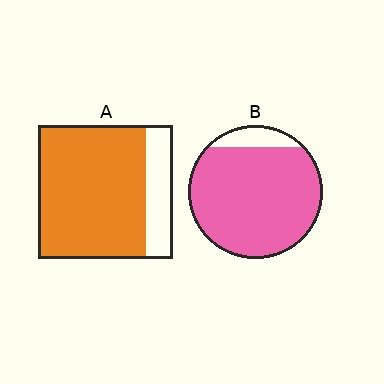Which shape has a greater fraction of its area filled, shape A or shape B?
Shape B.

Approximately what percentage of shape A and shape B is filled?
A is approximately 80% and B is approximately 90%.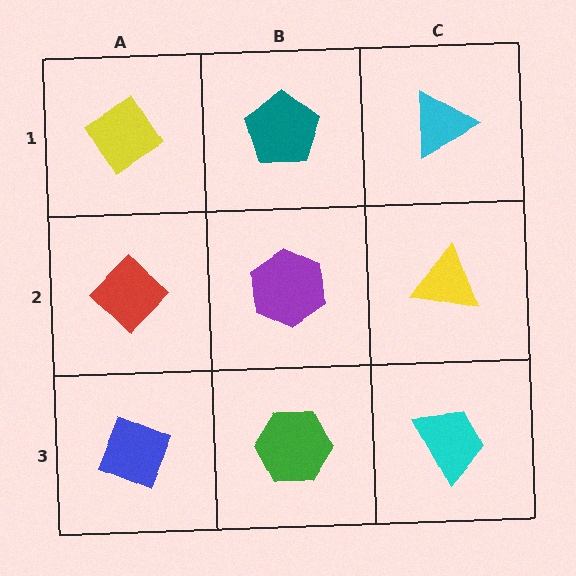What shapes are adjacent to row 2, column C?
A cyan triangle (row 1, column C), a cyan trapezoid (row 3, column C), a purple hexagon (row 2, column B).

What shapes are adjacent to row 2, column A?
A yellow diamond (row 1, column A), a blue diamond (row 3, column A), a purple hexagon (row 2, column B).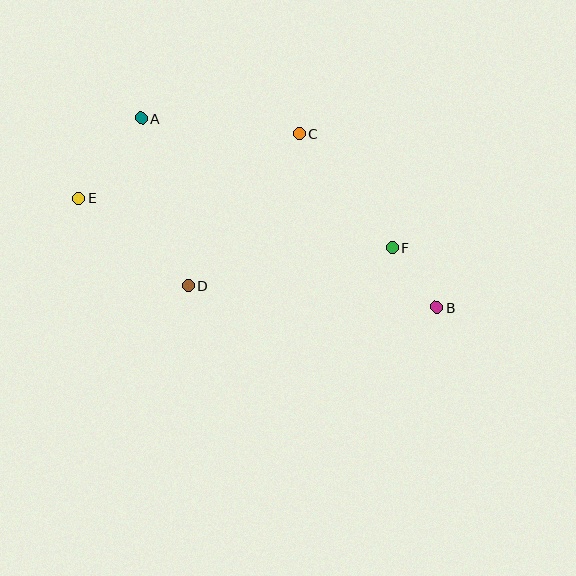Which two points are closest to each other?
Points B and F are closest to each other.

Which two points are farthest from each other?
Points B and E are farthest from each other.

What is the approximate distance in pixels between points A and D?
The distance between A and D is approximately 174 pixels.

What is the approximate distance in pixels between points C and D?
The distance between C and D is approximately 188 pixels.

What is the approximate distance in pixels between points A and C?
The distance between A and C is approximately 159 pixels.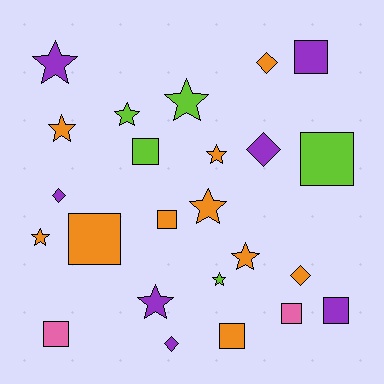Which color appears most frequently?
Orange, with 10 objects.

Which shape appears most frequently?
Star, with 10 objects.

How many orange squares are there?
There are 3 orange squares.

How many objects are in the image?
There are 24 objects.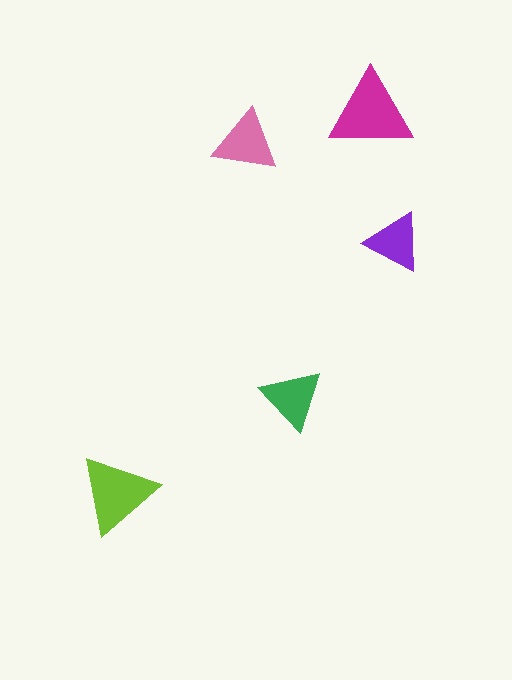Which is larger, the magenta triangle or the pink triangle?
The magenta one.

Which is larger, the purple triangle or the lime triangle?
The lime one.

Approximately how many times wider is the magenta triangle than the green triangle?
About 1.5 times wider.